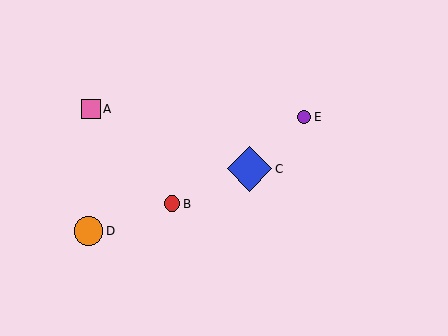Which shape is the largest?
The blue diamond (labeled C) is the largest.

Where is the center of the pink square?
The center of the pink square is at (91, 109).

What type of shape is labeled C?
Shape C is a blue diamond.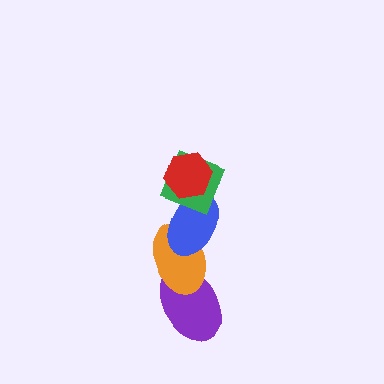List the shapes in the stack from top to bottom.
From top to bottom: the red hexagon, the green diamond, the blue ellipse, the orange ellipse, the purple ellipse.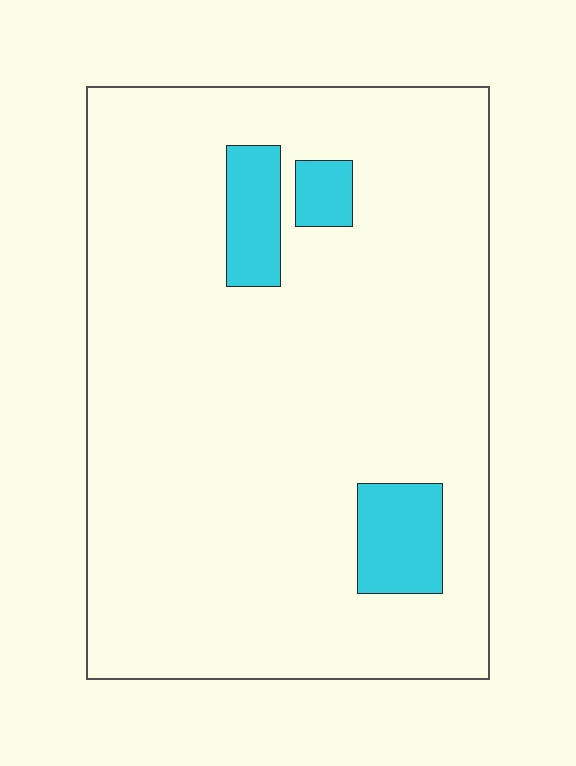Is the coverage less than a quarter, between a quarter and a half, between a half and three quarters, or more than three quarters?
Less than a quarter.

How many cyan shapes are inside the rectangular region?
3.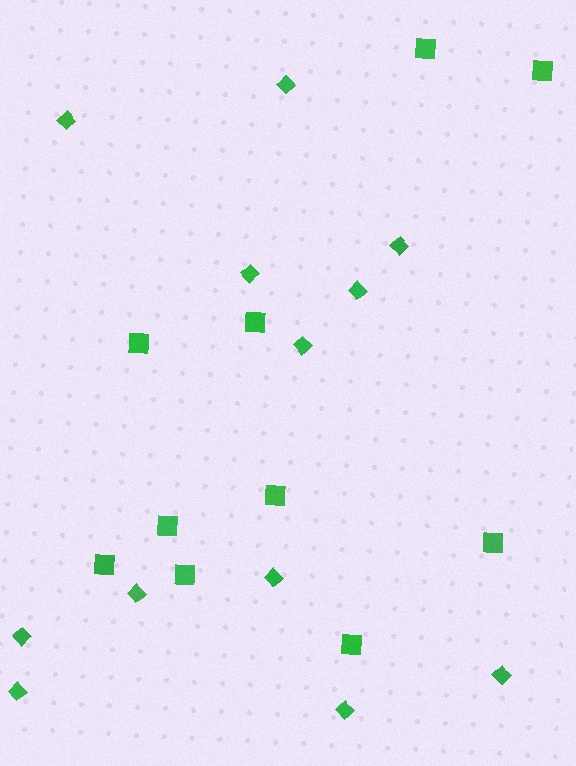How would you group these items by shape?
There are 2 groups: one group of squares (10) and one group of diamonds (12).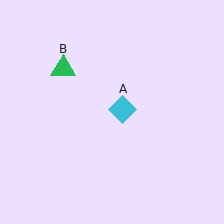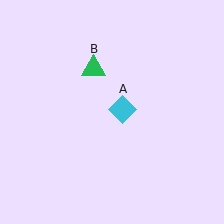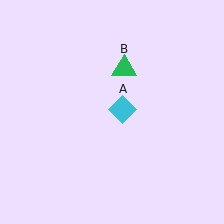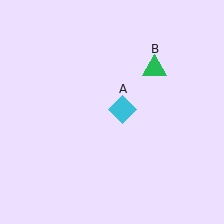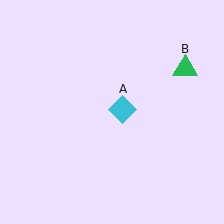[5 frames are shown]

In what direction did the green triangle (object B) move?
The green triangle (object B) moved right.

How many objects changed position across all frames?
1 object changed position: green triangle (object B).